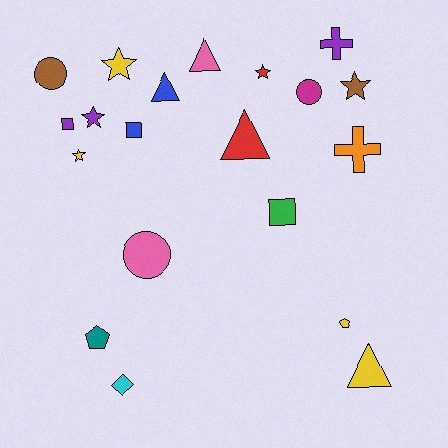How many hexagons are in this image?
There are no hexagons.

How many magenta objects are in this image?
There is 1 magenta object.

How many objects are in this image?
There are 20 objects.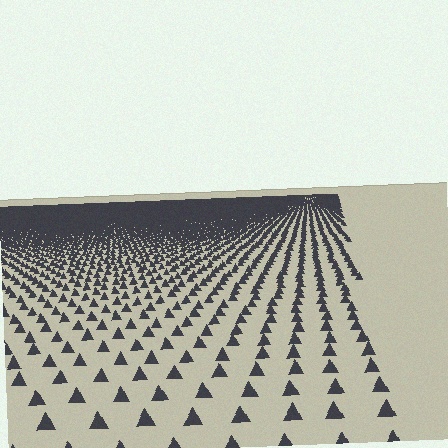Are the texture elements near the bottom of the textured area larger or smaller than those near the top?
Larger. Near the bottom, elements are closer to the viewer and appear at a bigger on-screen size.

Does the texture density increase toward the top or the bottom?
Density increases toward the top.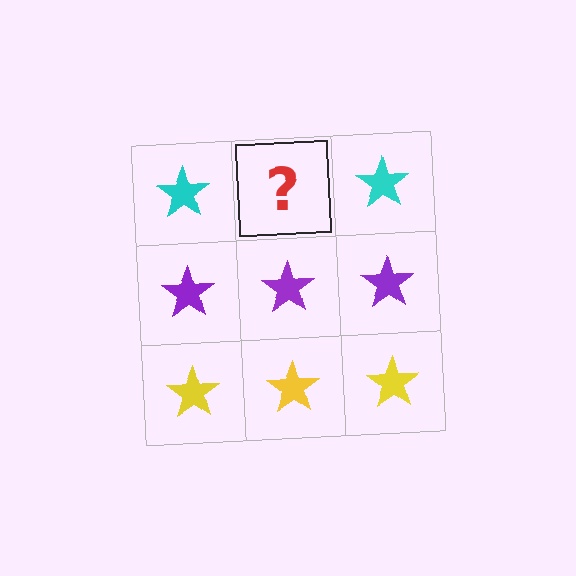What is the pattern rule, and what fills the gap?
The rule is that each row has a consistent color. The gap should be filled with a cyan star.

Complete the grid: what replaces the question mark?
The question mark should be replaced with a cyan star.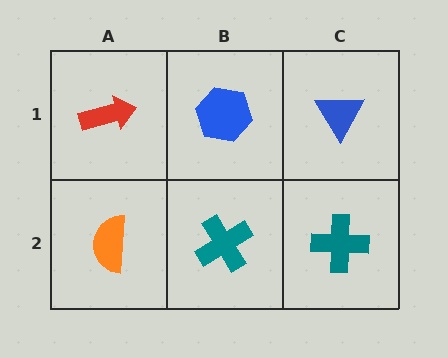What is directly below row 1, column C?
A teal cross.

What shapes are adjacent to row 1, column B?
A teal cross (row 2, column B), a red arrow (row 1, column A), a blue triangle (row 1, column C).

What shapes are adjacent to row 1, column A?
An orange semicircle (row 2, column A), a blue hexagon (row 1, column B).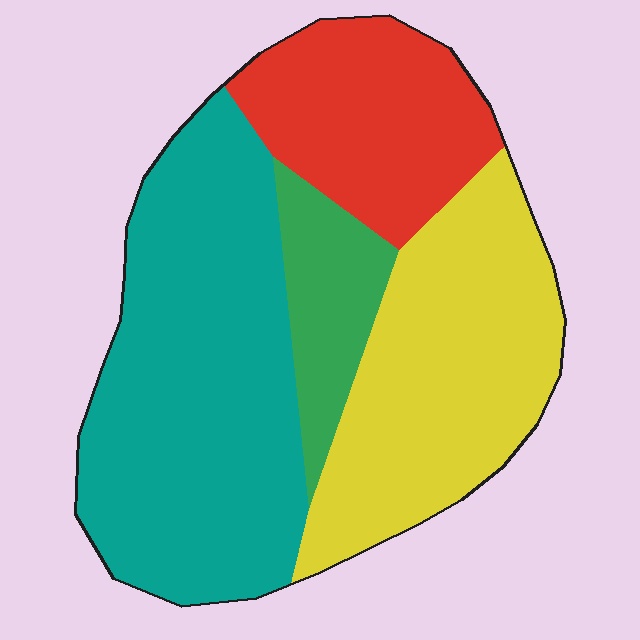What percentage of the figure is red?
Red covers 19% of the figure.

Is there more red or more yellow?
Yellow.